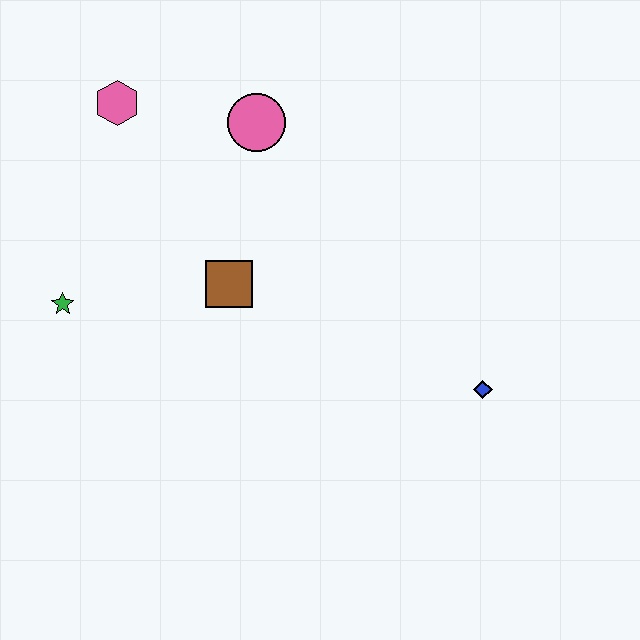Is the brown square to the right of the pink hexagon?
Yes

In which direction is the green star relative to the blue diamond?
The green star is to the left of the blue diamond.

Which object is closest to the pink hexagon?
The pink circle is closest to the pink hexagon.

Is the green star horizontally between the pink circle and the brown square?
No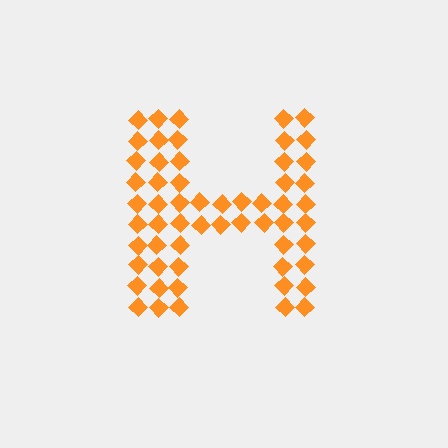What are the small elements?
The small elements are diamonds.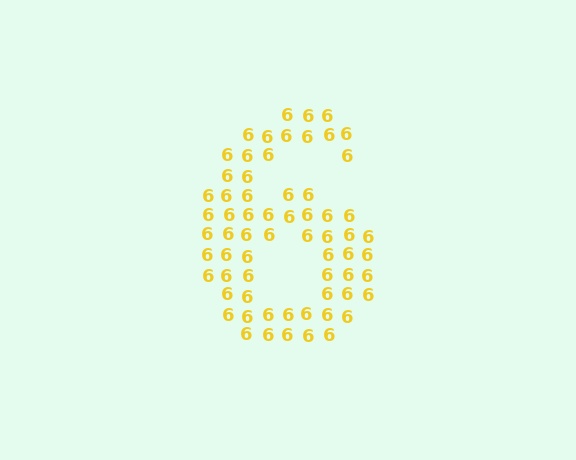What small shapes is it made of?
It is made of small digit 6's.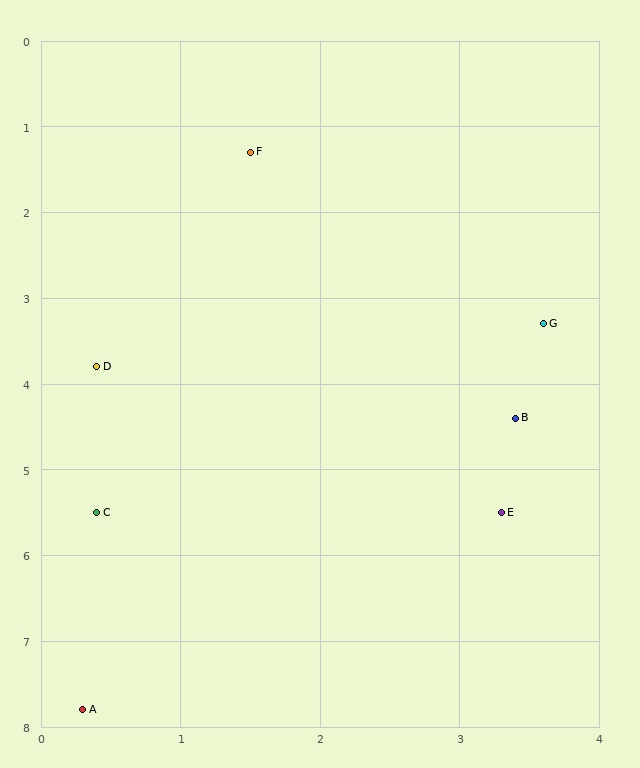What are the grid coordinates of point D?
Point D is at approximately (0.4, 3.8).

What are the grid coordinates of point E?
Point E is at approximately (3.3, 5.5).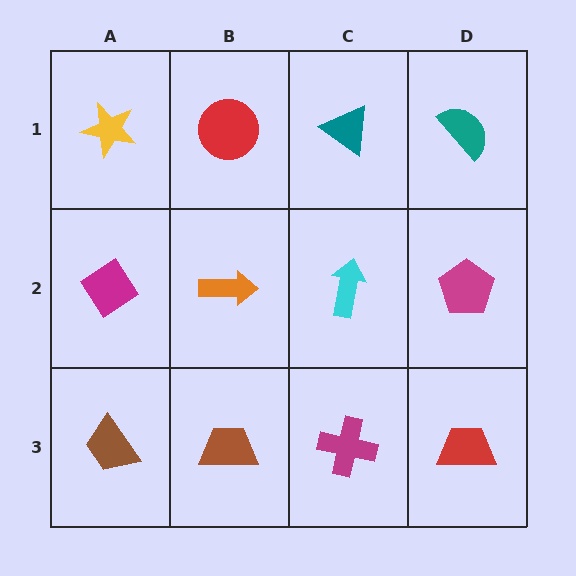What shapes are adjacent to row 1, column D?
A magenta pentagon (row 2, column D), a teal triangle (row 1, column C).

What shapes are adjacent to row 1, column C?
A cyan arrow (row 2, column C), a red circle (row 1, column B), a teal semicircle (row 1, column D).